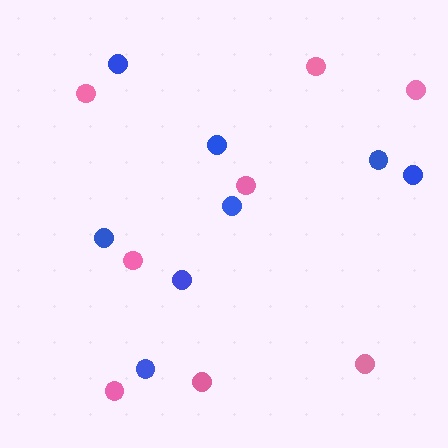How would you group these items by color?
There are 2 groups: one group of blue circles (8) and one group of pink circles (8).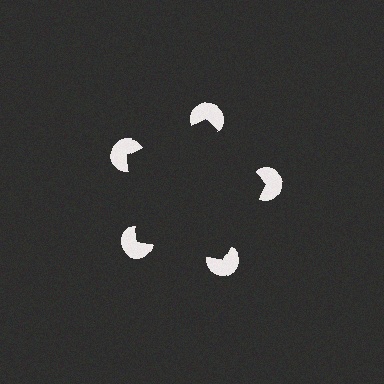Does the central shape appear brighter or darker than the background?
It typically appears slightly darker than the background, even though no actual brightness change is drawn.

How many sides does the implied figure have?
5 sides.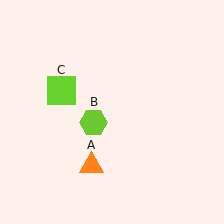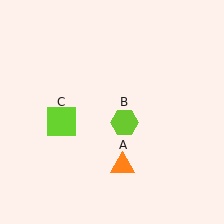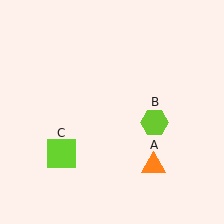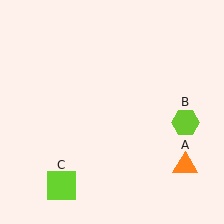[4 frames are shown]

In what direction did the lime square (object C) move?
The lime square (object C) moved down.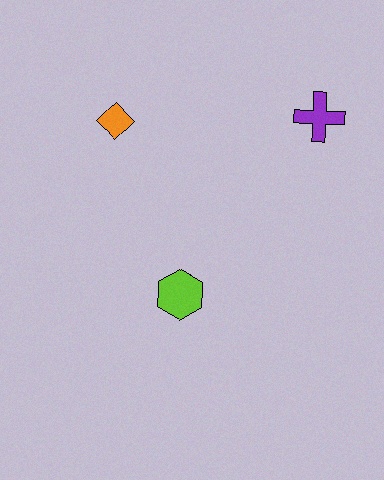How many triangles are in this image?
There are no triangles.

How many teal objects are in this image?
There are no teal objects.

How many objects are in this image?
There are 3 objects.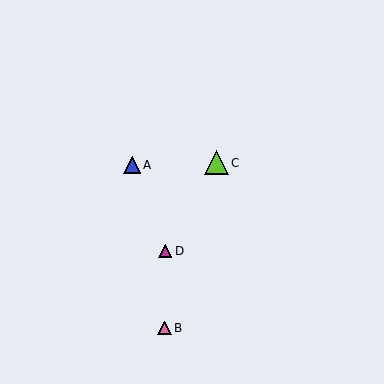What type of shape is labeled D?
Shape D is a magenta triangle.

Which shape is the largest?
The lime triangle (labeled C) is the largest.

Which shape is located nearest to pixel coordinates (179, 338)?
The pink triangle (labeled B) at (164, 328) is nearest to that location.